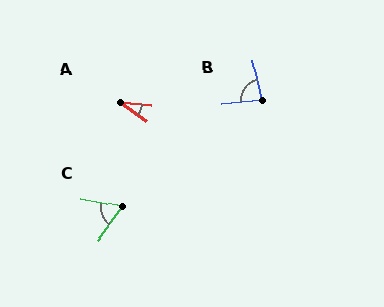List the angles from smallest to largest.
A (30°), C (64°), B (83°).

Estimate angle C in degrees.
Approximately 64 degrees.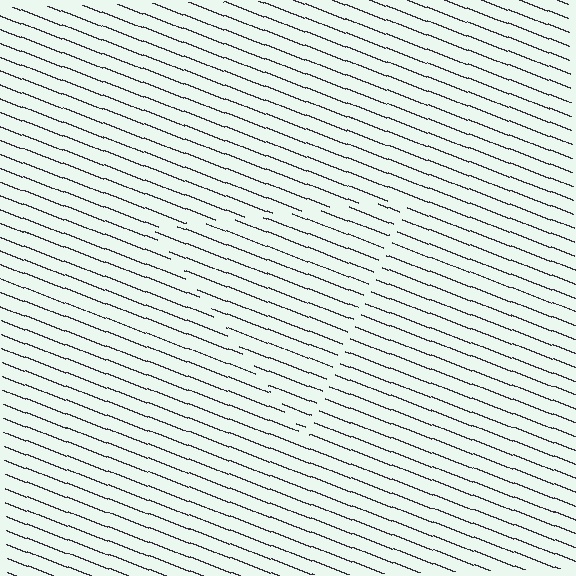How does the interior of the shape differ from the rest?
The interior of the shape contains the same grating, shifted by half a period — the contour is defined by the phase discontinuity where line-ends from the inner and outer gratings abut.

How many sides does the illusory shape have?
3 sides — the line-ends trace a triangle.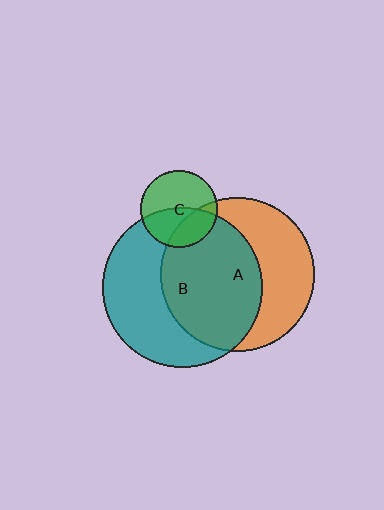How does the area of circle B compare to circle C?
Approximately 4.3 times.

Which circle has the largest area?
Circle B (teal).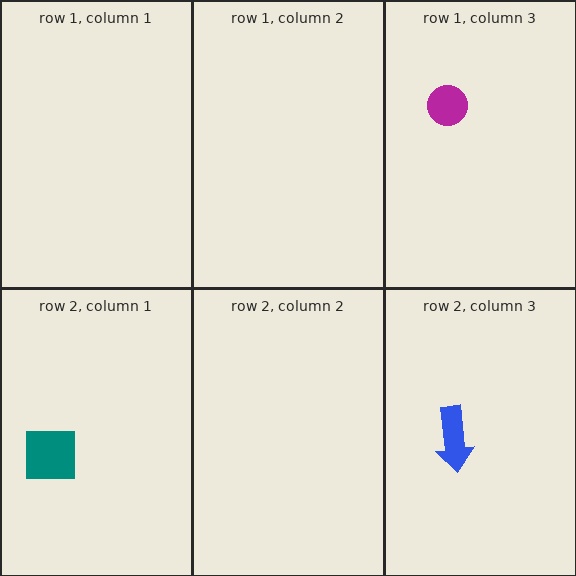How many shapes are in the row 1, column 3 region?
1.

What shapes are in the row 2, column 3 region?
The blue arrow.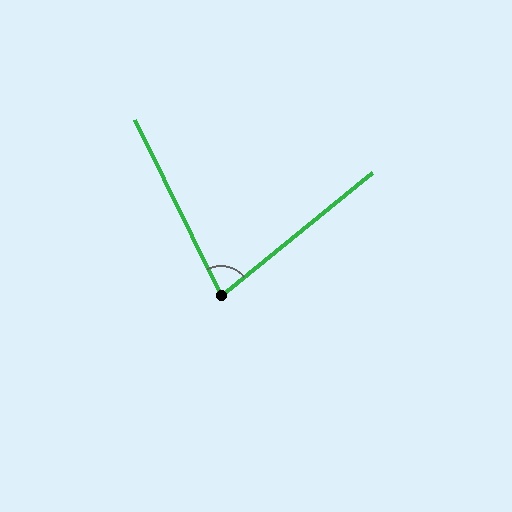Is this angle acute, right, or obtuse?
It is acute.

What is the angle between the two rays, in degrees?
Approximately 77 degrees.